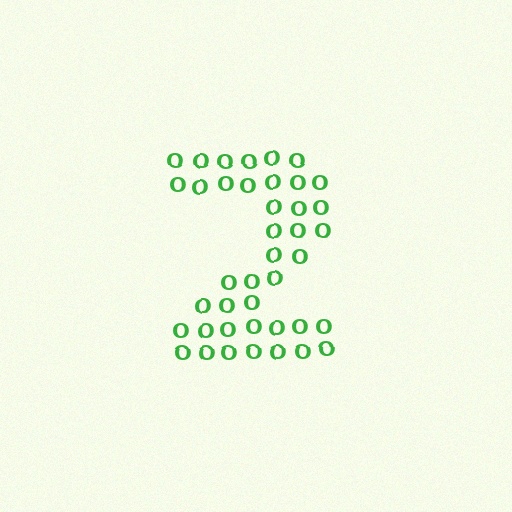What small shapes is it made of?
It is made of small letter O's.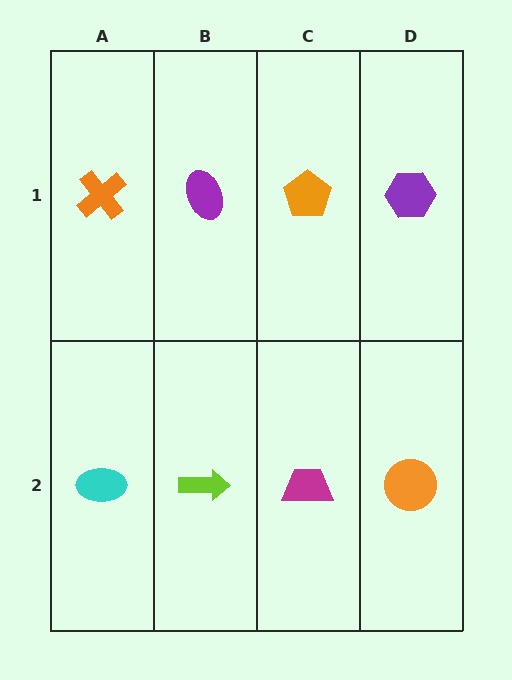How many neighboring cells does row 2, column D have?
2.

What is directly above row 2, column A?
An orange cross.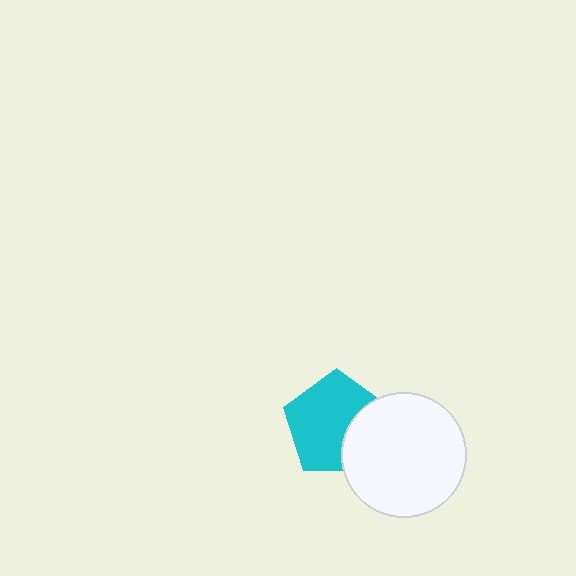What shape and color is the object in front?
The object in front is a white circle.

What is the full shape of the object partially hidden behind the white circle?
The partially hidden object is a cyan pentagon.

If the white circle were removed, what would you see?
You would see the complete cyan pentagon.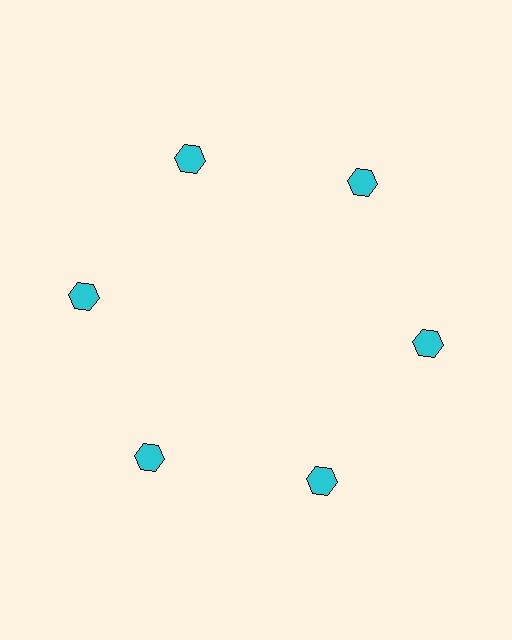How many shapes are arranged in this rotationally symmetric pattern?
There are 6 shapes, arranged in 6 groups of 1.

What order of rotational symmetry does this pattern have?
This pattern has 6-fold rotational symmetry.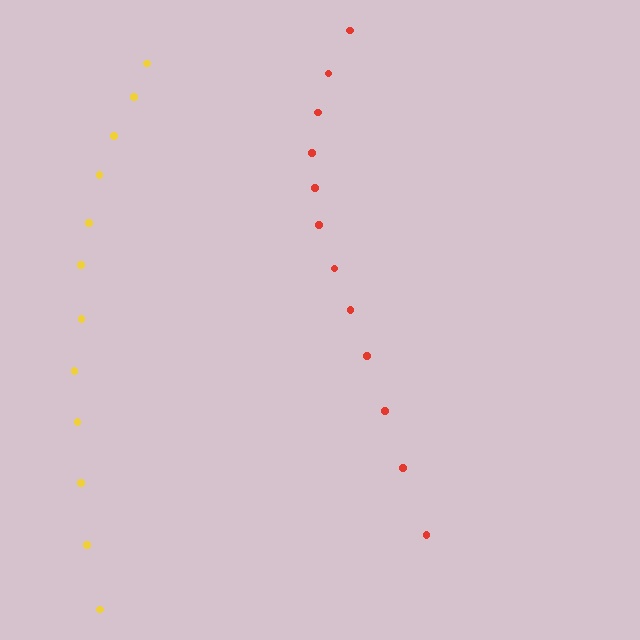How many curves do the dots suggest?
There are 2 distinct paths.